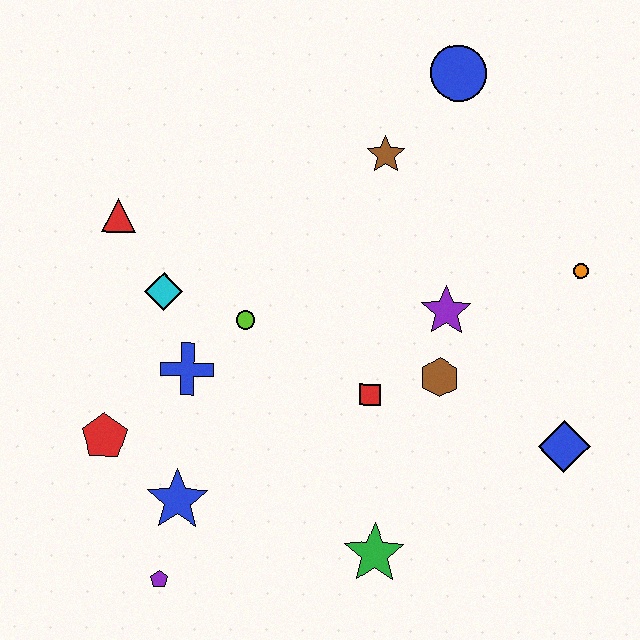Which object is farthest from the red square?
The blue circle is farthest from the red square.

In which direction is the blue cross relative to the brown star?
The blue cross is below the brown star.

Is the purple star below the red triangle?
Yes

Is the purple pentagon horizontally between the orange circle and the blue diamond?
No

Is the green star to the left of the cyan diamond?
No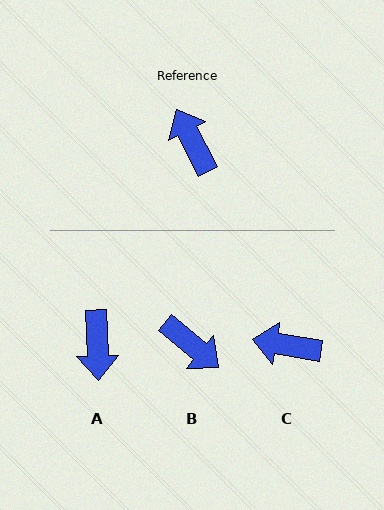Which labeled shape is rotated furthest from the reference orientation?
B, about 157 degrees away.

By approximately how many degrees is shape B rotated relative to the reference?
Approximately 157 degrees clockwise.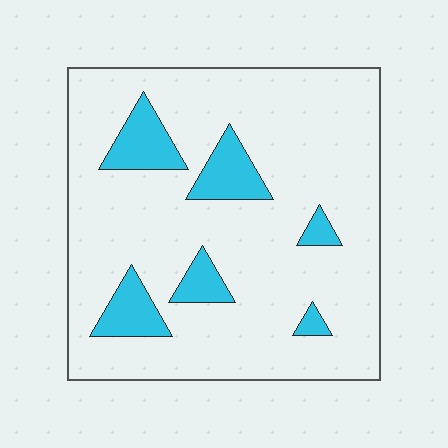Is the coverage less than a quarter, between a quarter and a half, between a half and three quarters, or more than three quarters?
Less than a quarter.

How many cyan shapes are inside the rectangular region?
6.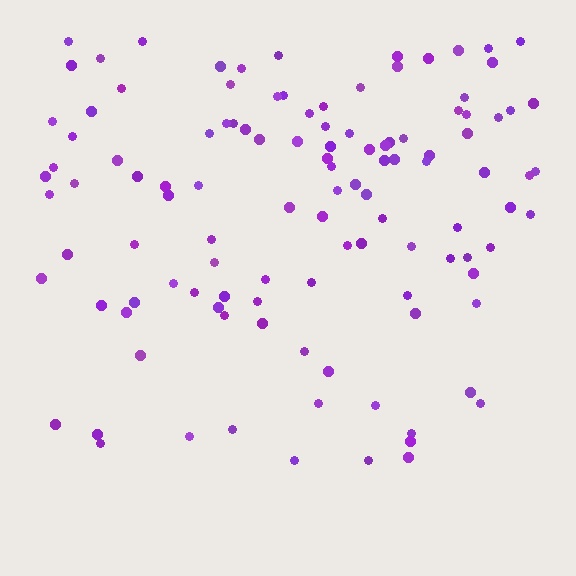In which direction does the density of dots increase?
From bottom to top, with the top side densest.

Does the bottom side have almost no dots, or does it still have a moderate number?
Still a moderate number, just noticeably fewer than the top.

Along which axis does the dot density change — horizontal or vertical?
Vertical.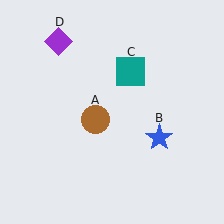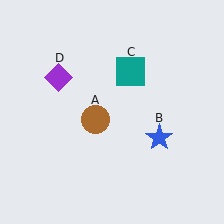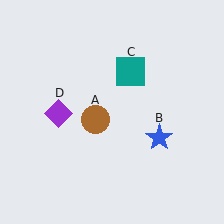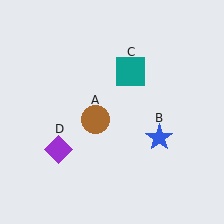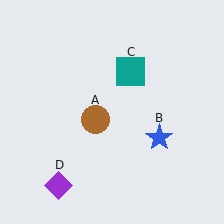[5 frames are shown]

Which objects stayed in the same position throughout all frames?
Brown circle (object A) and blue star (object B) and teal square (object C) remained stationary.